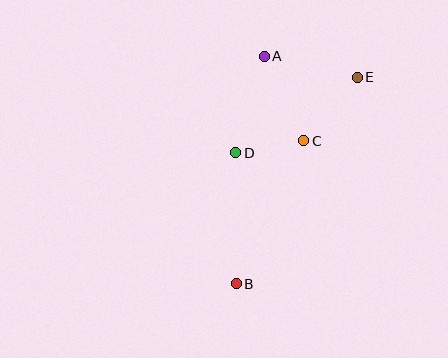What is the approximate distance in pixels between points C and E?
The distance between C and E is approximately 83 pixels.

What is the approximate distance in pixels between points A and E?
The distance between A and E is approximately 96 pixels.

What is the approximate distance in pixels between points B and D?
The distance between B and D is approximately 131 pixels.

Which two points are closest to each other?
Points C and D are closest to each other.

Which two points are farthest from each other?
Points B and E are farthest from each other.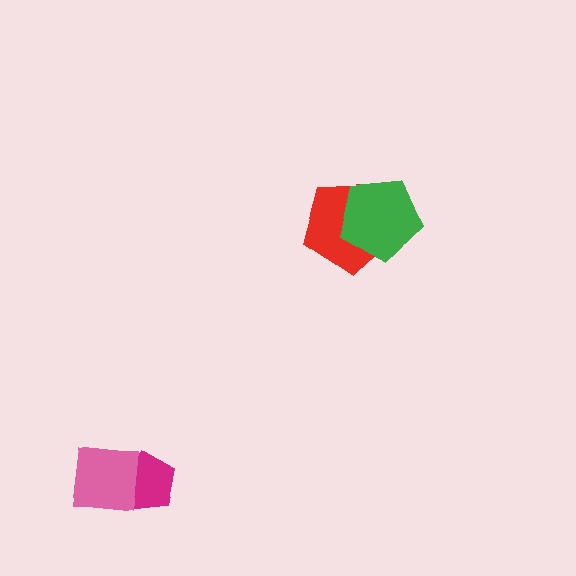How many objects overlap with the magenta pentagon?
1 object overlaps with the magenta pentagon.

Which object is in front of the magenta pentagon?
The pink square is in front of the magenta pentagon.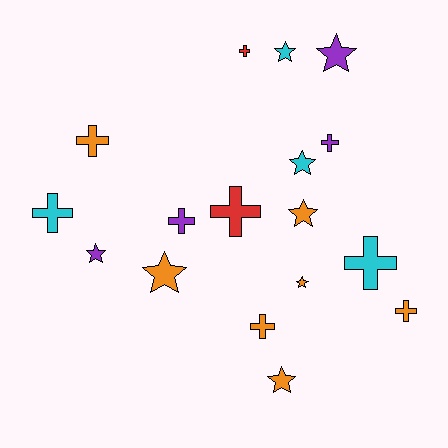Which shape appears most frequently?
Cross, with 9 objects.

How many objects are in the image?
There are 17 objects.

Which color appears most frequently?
Orange, with 7 objects.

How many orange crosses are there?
There are 3 orange crosses.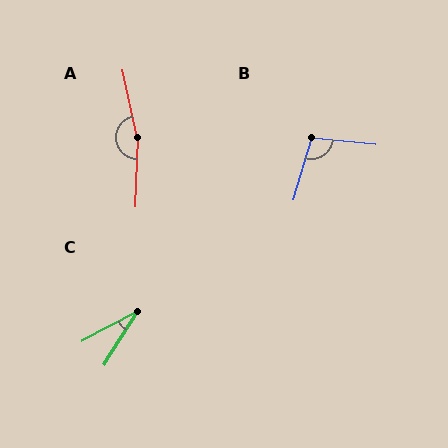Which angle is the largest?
A, at approximately 166 degrees.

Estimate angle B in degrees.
Approximately 101 degrees.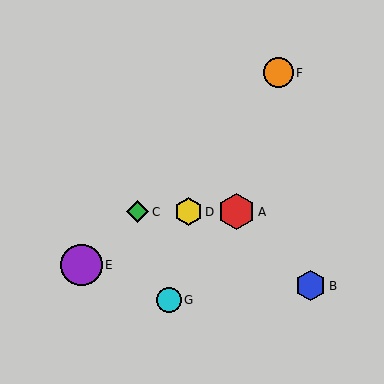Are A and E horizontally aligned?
No, A is at y≈212 and E is at y≈265.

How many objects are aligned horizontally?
3 objects (A, C, D) are aligned horizontally.